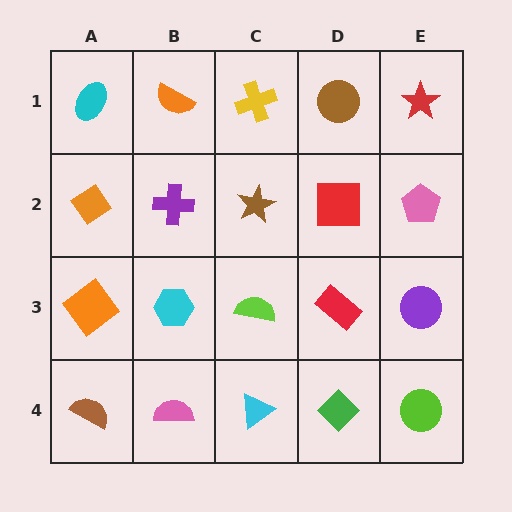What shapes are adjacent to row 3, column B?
A purple cross (row 2, column B), a pink semicircle (row 4, column B), an orange diamond (row 3, column A), a lime semicircle (row 3, column C).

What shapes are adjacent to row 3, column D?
A red square (row 2, column D), a green diamond (row 4, column D), a lime semicircle (row 3, column C), a purple circle (row 3, column E).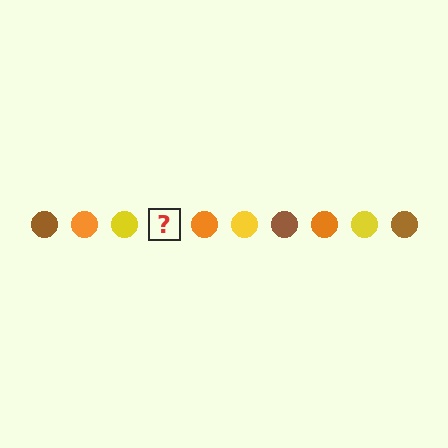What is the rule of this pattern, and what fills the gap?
The rule is that the pattern cycles through brown, orange, yellow circles. The gap should be filled with a brown circle.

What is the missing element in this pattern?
The missing element is a brown circle.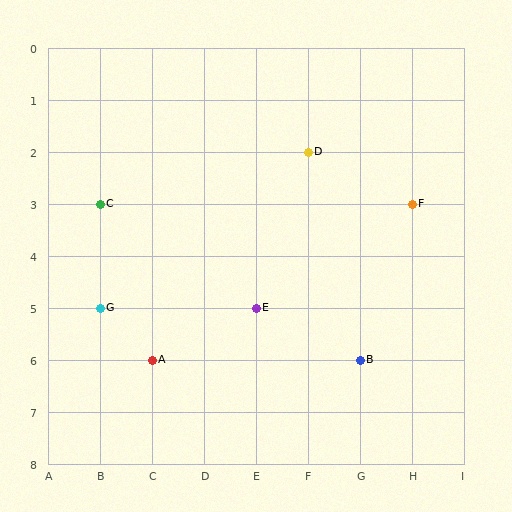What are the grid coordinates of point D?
Point D is at grid coordinates (F, 2).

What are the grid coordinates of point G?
Point G is at grid coordinates (B, 5).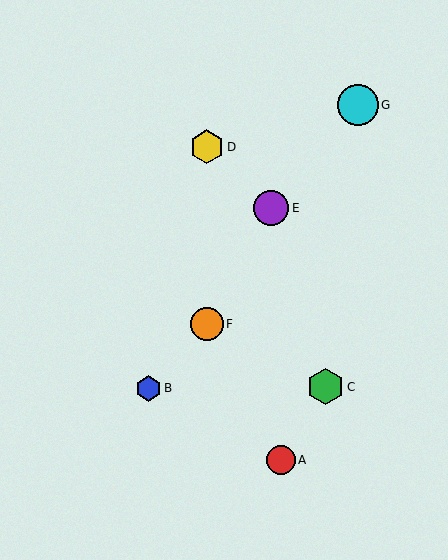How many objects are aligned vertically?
2 objects (D, F) are aligned vertically.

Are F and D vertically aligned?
Yes, both are at x≈207.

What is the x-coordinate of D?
Object D is at x≈207.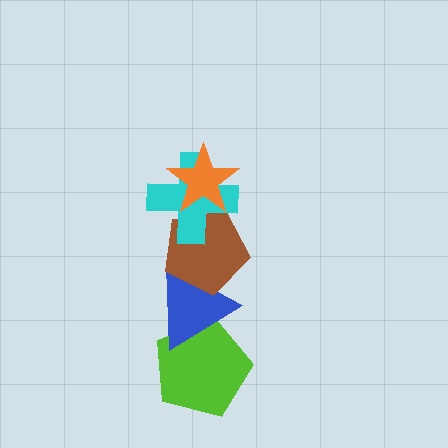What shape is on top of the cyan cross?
The orange star is on top of the cyan cross.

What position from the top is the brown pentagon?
The brown pentagon is 3rd from the top.